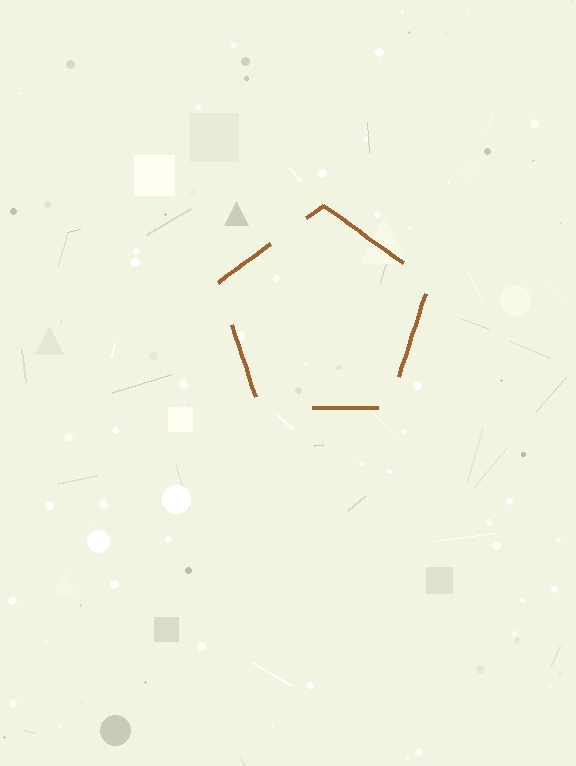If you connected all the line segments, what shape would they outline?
They would outline a pentagon.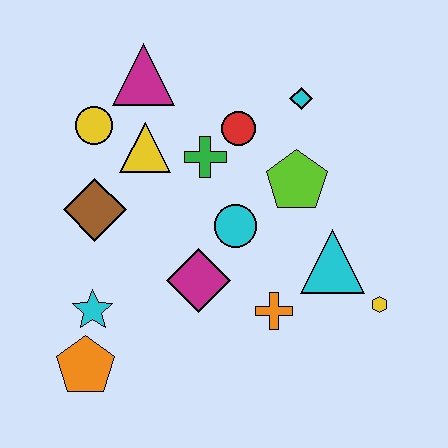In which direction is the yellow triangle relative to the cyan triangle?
The yellow triangle is to the left of the cyan triangle.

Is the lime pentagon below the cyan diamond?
Yes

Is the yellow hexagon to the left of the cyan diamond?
No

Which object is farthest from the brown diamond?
The yellow hexagon is farthest from the brown diamond.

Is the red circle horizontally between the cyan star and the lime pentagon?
Yes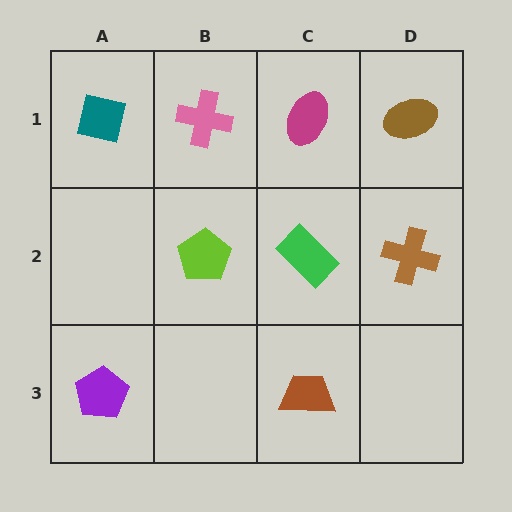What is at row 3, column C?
A brown trapezoid.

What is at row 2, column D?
A brown cross.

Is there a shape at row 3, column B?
No, that cell is empty.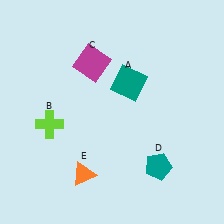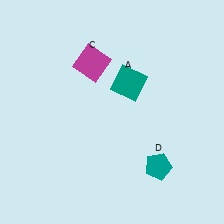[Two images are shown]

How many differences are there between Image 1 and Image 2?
There are 2 differences between the two images.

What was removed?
The lime cross (B), the orange triangle (E) were removed in Image 2.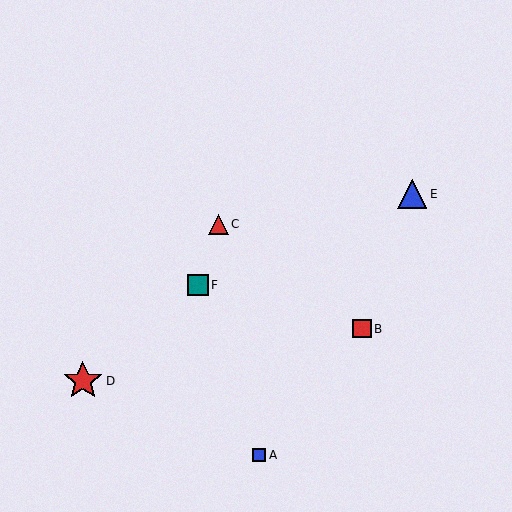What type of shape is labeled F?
Shape F is a teal square.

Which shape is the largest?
The red star (labeled D) is the largest.